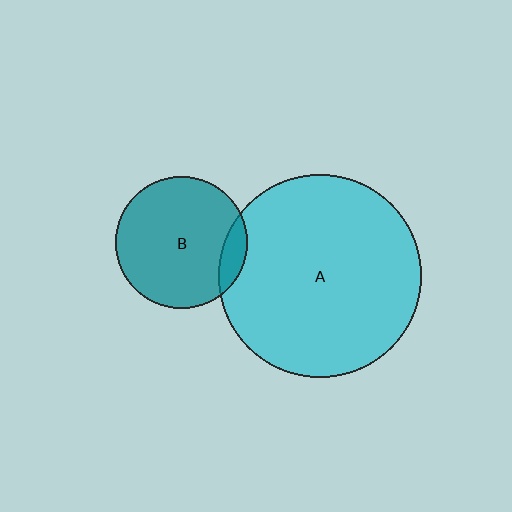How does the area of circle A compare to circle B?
Approximately 2.4 times.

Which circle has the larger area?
Circle A (cyan).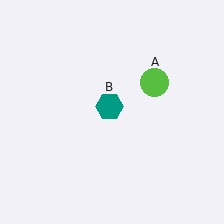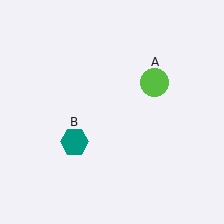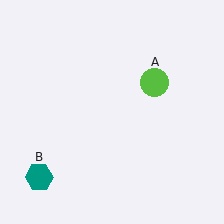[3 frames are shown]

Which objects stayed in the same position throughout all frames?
Lime circle (object A) remained stationary.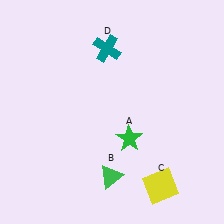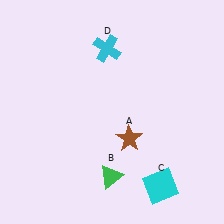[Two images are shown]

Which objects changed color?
A changed from green to brown. C changed from yellow to cyan. D changed from teal to cyan.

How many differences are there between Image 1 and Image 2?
There are 3 differences between the two images.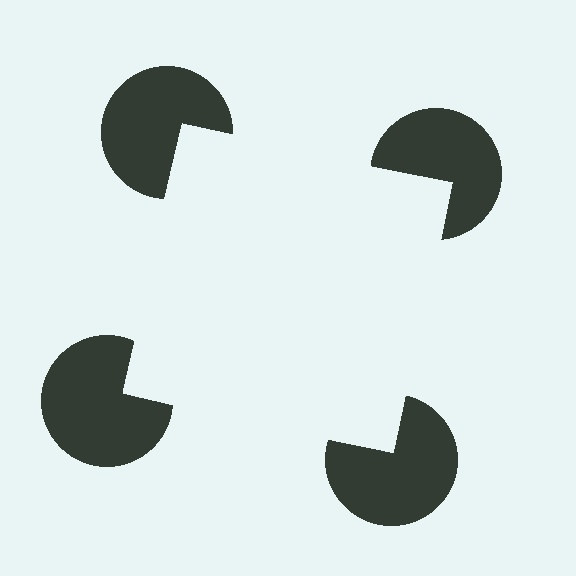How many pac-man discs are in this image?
There are 4 — one at each vertex of the illusory square.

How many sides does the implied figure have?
4 sides.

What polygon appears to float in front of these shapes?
An illusory square — its edges are inferred from the aligned wedge cuts in the pac-man discs, not physically drawn.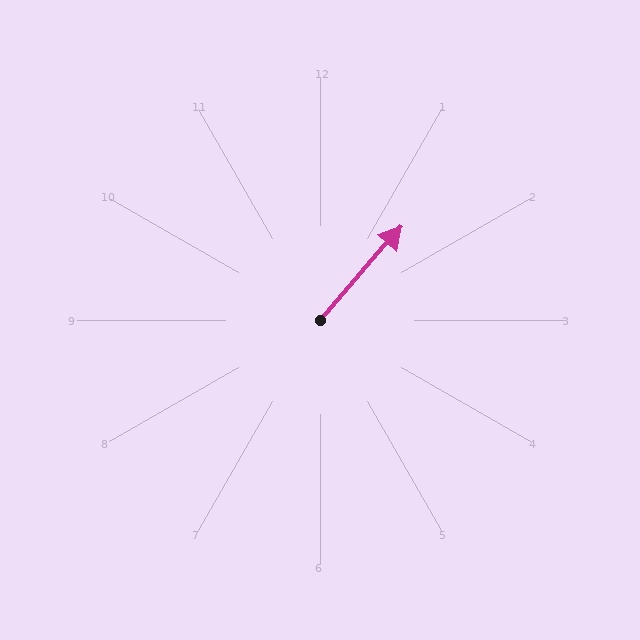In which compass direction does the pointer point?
Northeast.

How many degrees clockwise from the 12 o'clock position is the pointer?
Approximately 41 degrees.